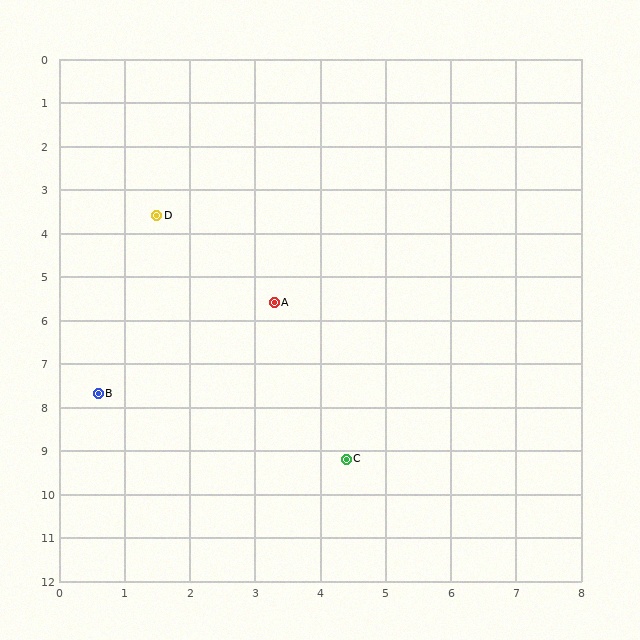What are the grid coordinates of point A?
Point A is at approximately (3.3, 5.6).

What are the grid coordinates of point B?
Point B is at approximately (0.6, 7.7).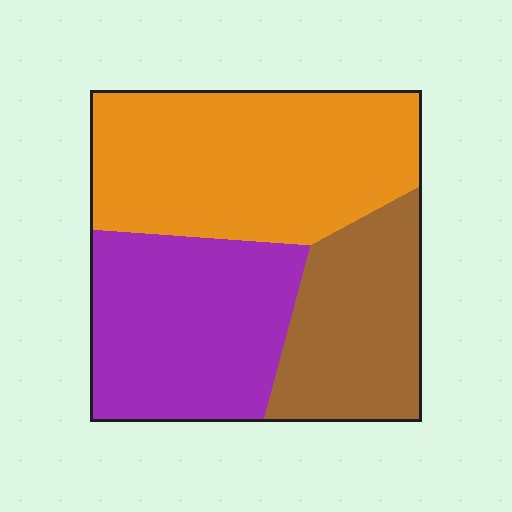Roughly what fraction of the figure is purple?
Purple covers about 35% of the figure.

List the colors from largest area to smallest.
From largest to smallest: orange, purple, brown.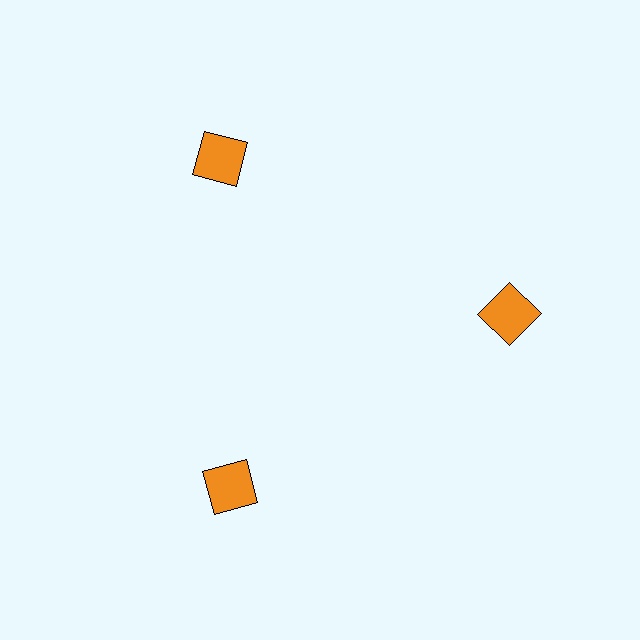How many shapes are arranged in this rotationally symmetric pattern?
There are 3 shapes, arranged in 3 groups of 1.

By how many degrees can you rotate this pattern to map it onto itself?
The pattern maps onto itself every 120 degrees of rotation.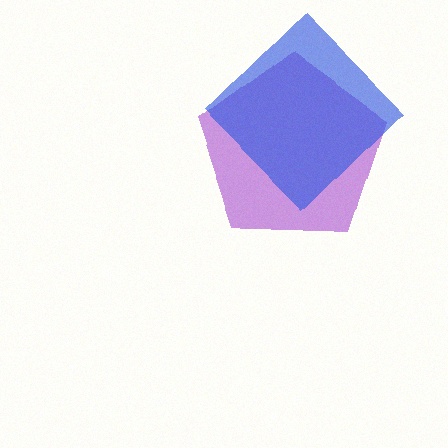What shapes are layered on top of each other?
The layered shapes are: a purple pentagon, a blue diamond.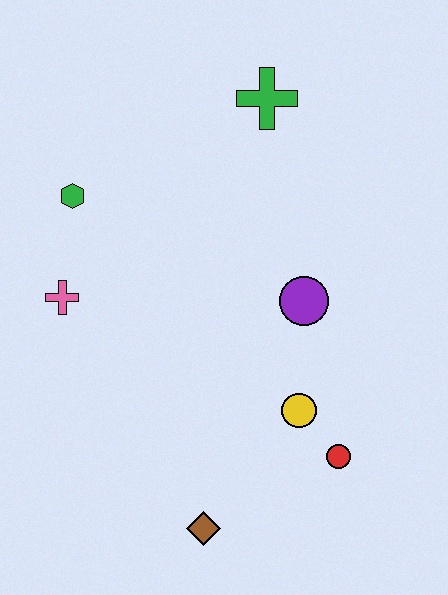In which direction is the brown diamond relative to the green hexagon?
The brown diamond is below the green hexagon.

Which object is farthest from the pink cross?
The red circle is farthest from the pink cross.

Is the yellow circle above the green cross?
No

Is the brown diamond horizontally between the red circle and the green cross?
No